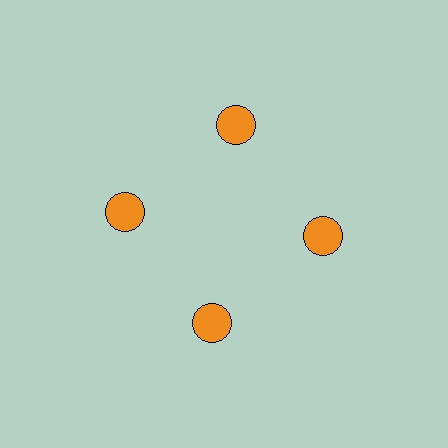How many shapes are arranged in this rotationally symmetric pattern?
There are 4 shapes, arranged in 4 groups of 1.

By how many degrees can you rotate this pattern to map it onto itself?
The pattern maps onto itself every 90 degrees of rotation.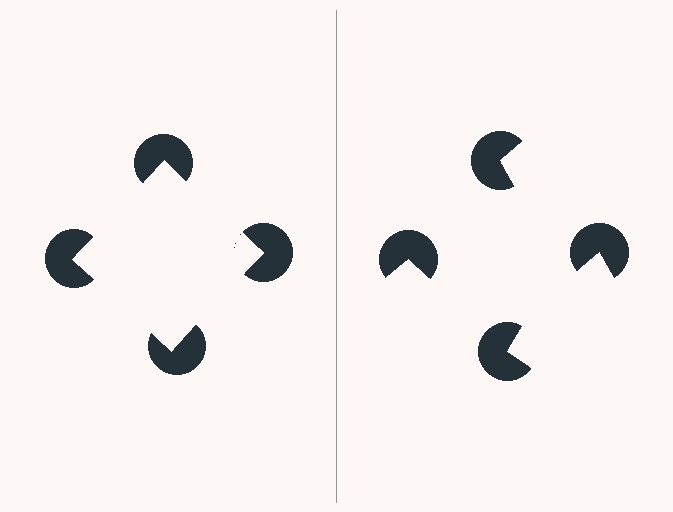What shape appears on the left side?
An illusory square.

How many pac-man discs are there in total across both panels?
8 — 4 on each side.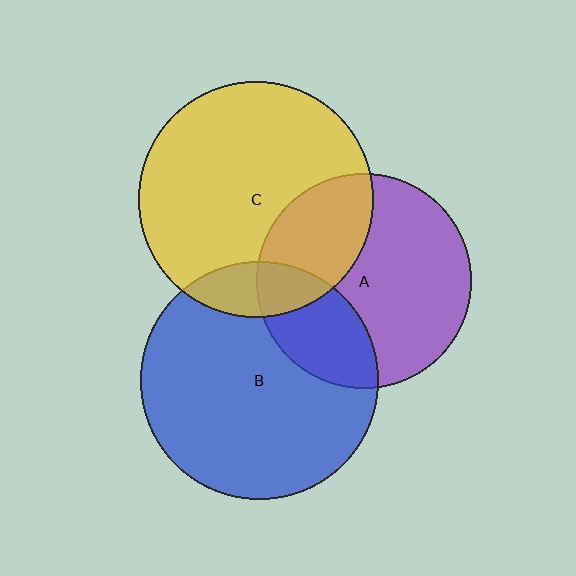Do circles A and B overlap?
Yes.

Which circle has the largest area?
Circle B (blue).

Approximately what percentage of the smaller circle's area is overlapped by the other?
Approximately 30%.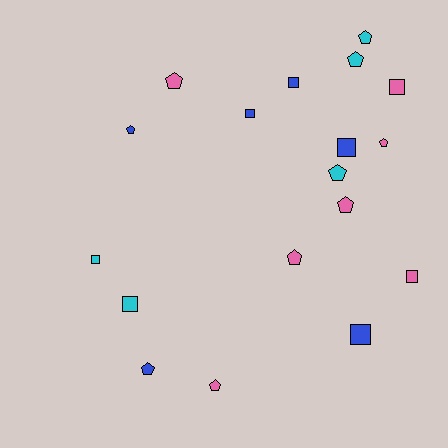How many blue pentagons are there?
There are 2 blue pentagons.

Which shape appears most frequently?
Pentagon, with 10 objects.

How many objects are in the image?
There are 18 objects.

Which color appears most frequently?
Pink, with 7 objects.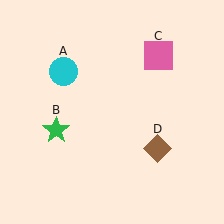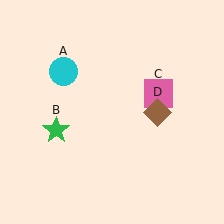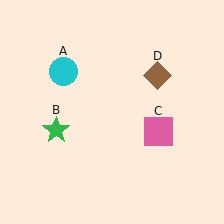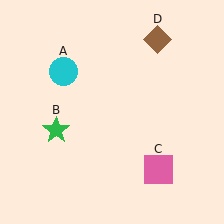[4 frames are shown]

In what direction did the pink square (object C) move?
The pink square (object C) moved down.